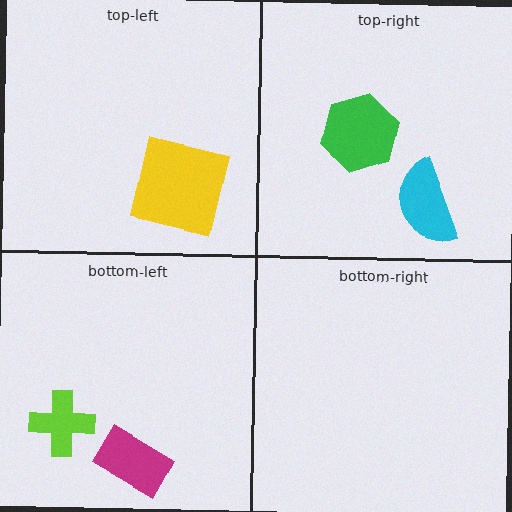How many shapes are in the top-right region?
2.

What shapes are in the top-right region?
The green hexagon, the cyan semicircle.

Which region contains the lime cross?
The bottom-left region.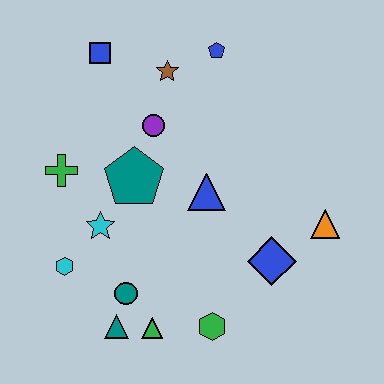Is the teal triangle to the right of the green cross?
Yes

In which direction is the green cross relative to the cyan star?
The green cross is above the cyan star.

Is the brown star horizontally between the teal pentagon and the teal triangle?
No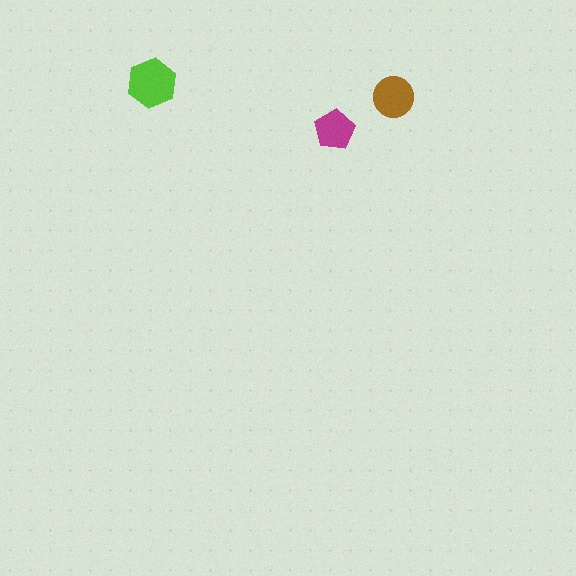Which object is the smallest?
The magenta pentagon.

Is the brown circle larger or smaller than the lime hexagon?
Smaller.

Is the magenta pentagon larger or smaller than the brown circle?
Smaller.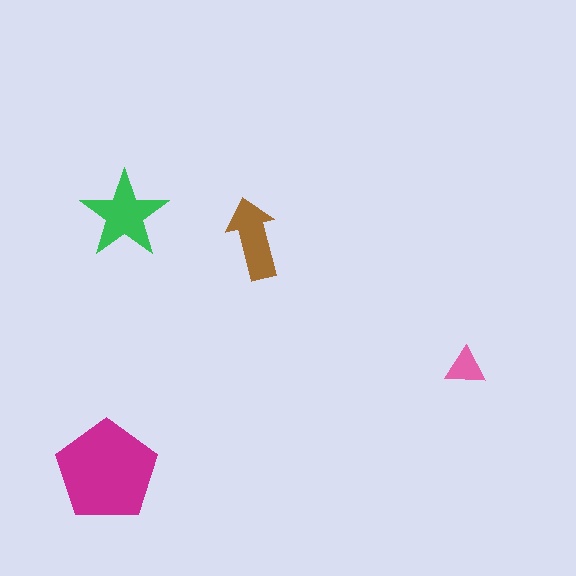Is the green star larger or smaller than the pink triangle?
Larger.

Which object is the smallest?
The pink triangle.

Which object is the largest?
The magenta pentagon.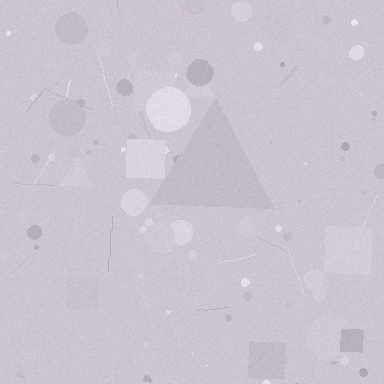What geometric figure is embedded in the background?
A triangle is embedded in the background.